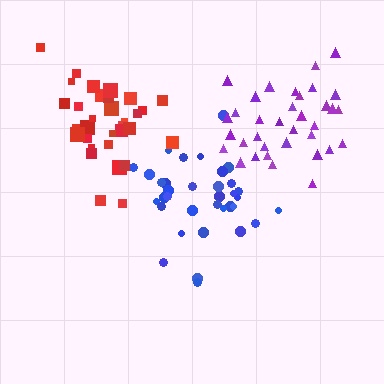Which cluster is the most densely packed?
Blue.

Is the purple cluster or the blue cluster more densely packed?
Blue.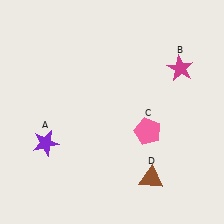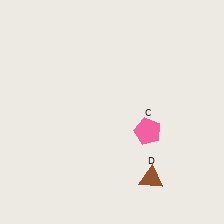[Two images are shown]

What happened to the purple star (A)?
The purple star (A) was removed in Image 2. It was in the bottom-left area of Image 1.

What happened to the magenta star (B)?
The magenta star (B) was removed in Image 2. It was in the top-right area of Image 1.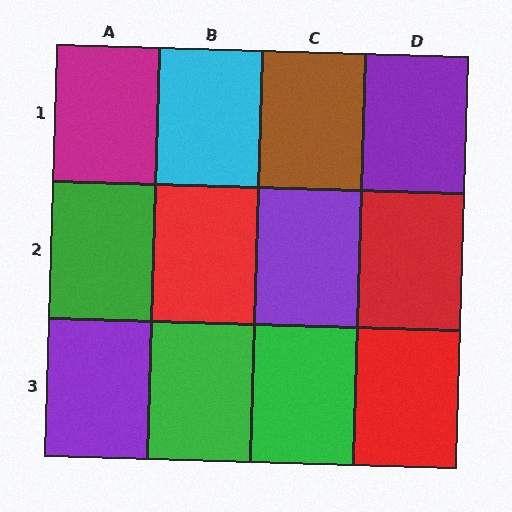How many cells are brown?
1 cell is brown.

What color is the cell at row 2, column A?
Green.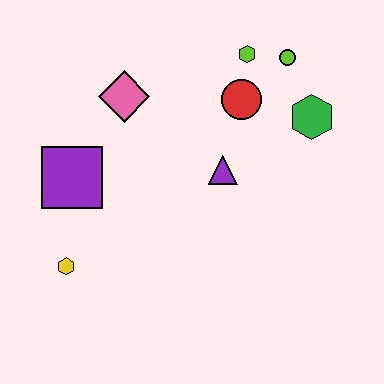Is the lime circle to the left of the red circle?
No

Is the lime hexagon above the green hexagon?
Yes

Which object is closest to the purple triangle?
The red circle is closest to the purple triangle.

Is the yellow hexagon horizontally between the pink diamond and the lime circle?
No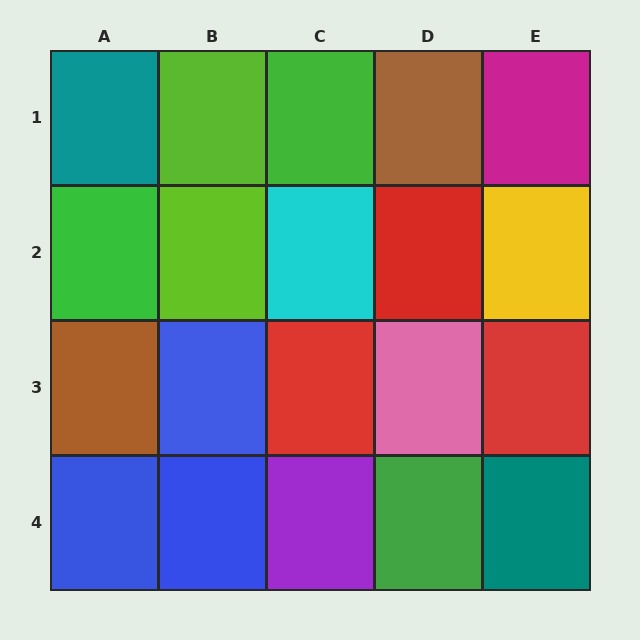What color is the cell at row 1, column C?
Green.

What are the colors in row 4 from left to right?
Blue, blue, purple, green, teal.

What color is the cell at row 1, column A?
Teal.